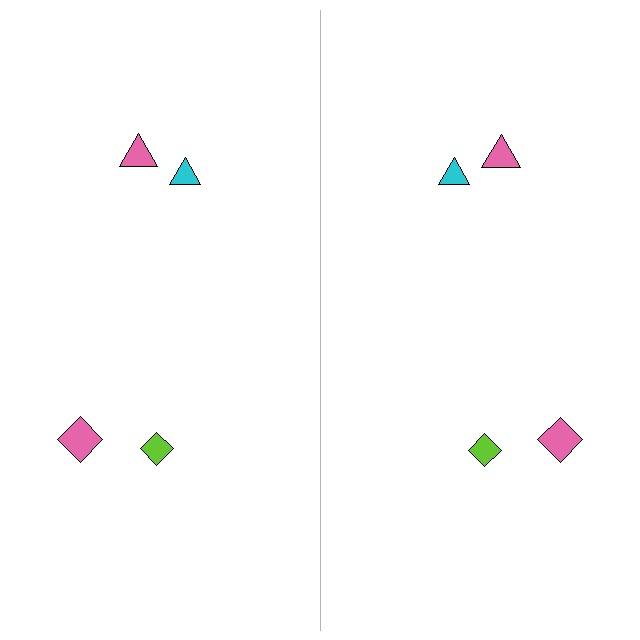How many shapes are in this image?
There are 8 shapes in this image.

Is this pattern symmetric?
Yes, this pattern has bilateral (reflection) symmetry.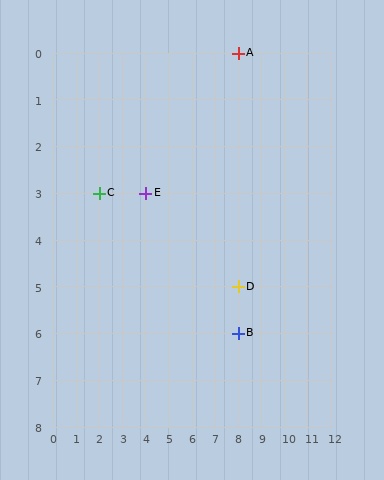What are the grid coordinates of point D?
Point D is at grid coordinates (8, 5).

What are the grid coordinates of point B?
Point B is at grid coordinates (8, 6).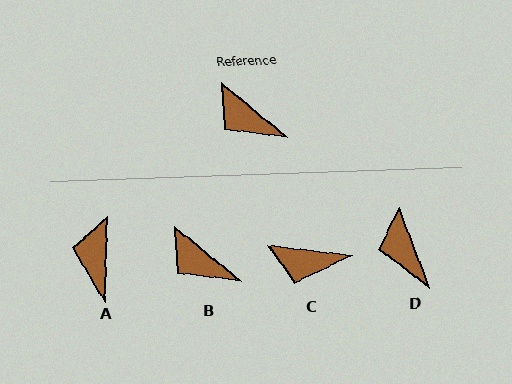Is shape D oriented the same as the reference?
No, it is off by about 29 degrees.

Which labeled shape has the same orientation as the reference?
B.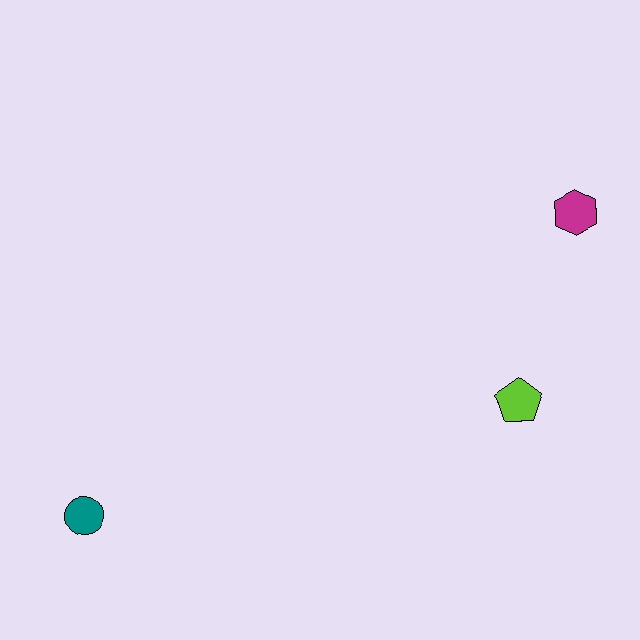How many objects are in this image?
There are 3 objects.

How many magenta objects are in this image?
There is 1 magenta object.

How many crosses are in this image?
There are no crosses.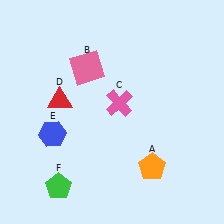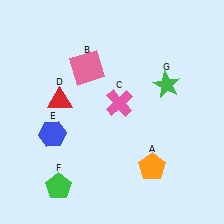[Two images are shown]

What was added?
A green star (G) was added in Image 2.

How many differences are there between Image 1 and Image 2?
There is 1 difference between the two images.